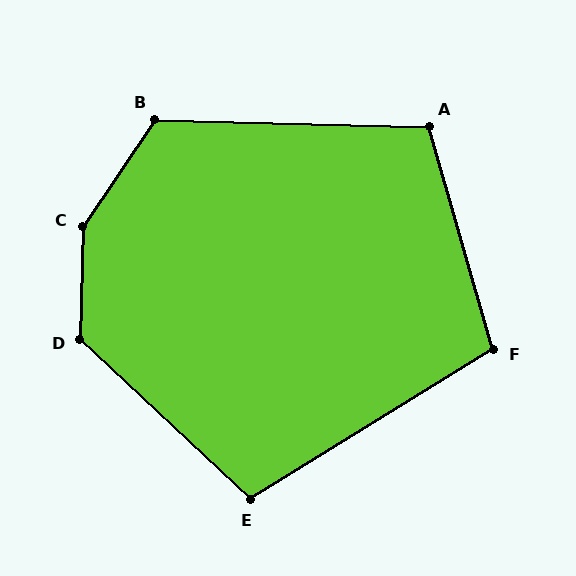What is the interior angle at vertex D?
Approximately 132 degrees (obtuse).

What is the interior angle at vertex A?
Approximately 107 degrees (obtuse).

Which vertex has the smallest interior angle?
E, at approximately 105 degrees.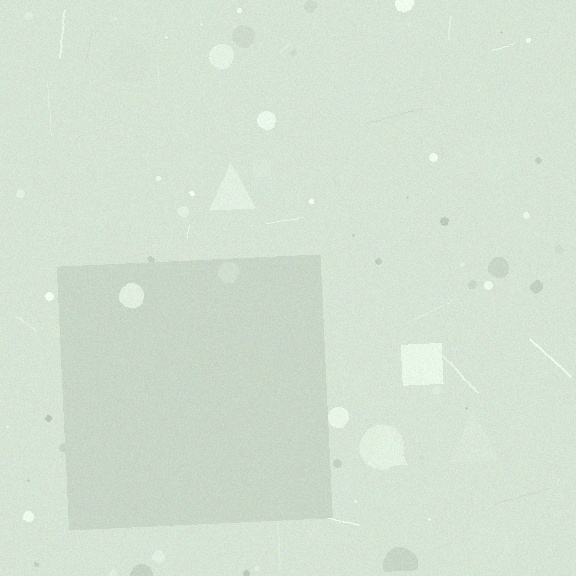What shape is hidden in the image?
A square is hidden in the image.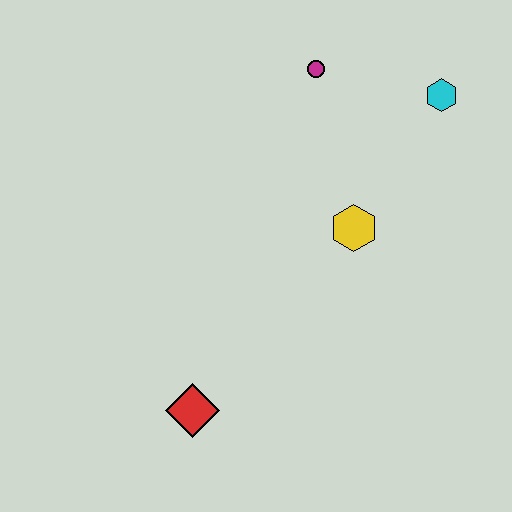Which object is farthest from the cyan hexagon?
The red diamond is farthest from the cyan hexagon.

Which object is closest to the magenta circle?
The cyan hexagon is closest to the magenta circle.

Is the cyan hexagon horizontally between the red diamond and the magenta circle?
No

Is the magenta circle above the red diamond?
Yes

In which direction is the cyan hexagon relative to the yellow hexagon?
The cyan hexagon is above the yellow hexagon.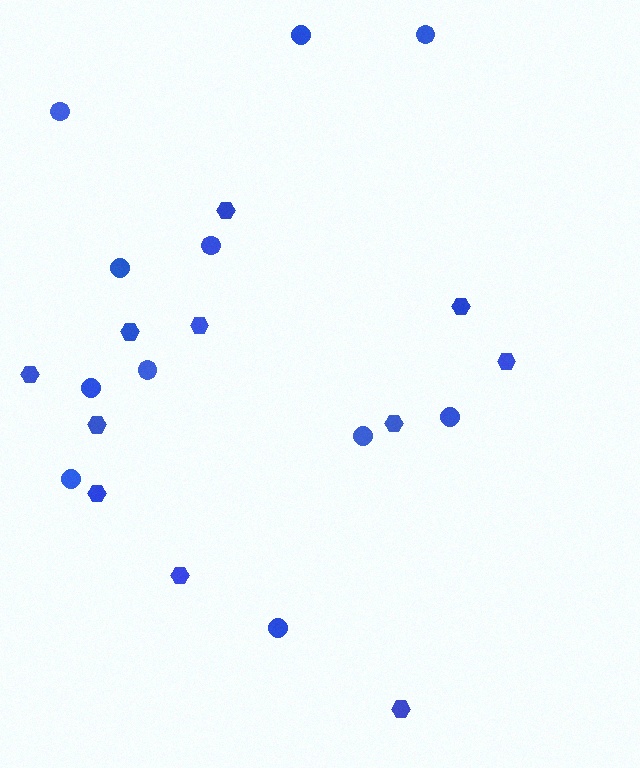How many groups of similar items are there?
There are 2 groups: one group of hexagons (11) and one group of circles (11).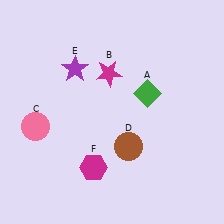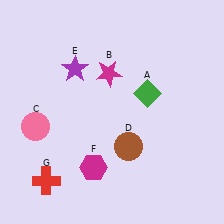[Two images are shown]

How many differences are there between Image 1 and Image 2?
There is 1 difference between the two images.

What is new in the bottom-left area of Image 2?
A red cross (G) was added in the bottom-left area of Image 2.